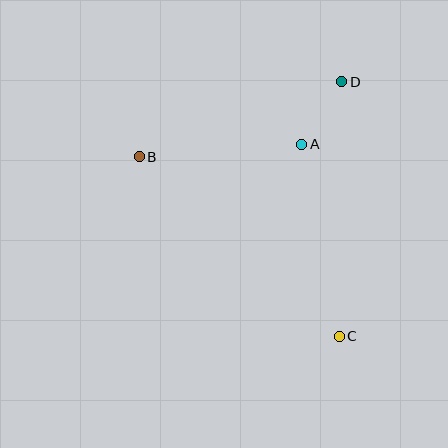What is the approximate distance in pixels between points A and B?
The distance between A and B is approximately 163 pixels.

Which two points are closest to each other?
Points A and D are closest to each other.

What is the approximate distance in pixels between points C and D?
The distance between C and D is approximately 254 pixels.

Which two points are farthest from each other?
Points B and C are farthest from each other.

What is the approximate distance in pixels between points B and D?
The distance between B and D is approximately 216 pixels.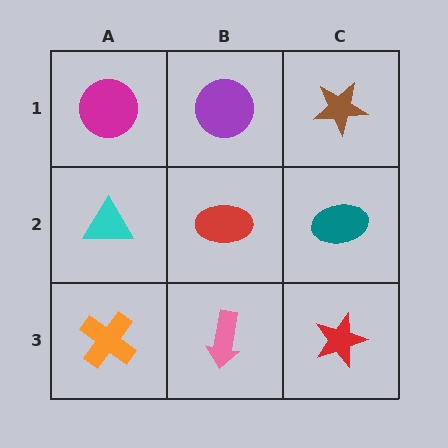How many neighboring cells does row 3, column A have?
2.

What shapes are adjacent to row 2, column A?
A magenta circle (row 1, column A), an orange cross (row 3, column A), a red ellipse (row 2, column B).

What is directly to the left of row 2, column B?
A cyan triangle.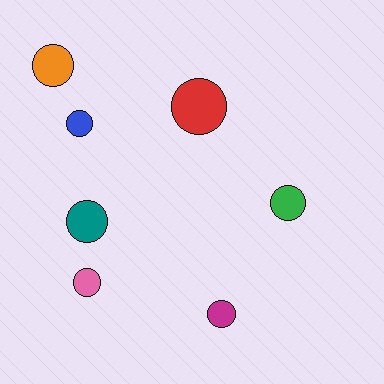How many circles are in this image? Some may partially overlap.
There are 7 circles.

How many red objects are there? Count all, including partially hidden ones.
There is 1 red object.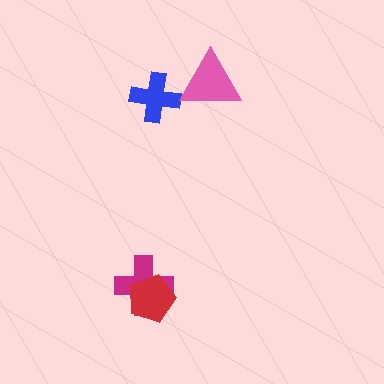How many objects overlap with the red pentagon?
1 object overlaps with the red pentagon.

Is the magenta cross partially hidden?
Yes, it is partially covered by another shape.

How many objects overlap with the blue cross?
0 objects overlap with the blue cross.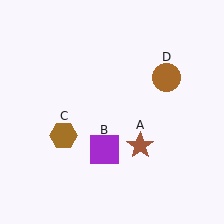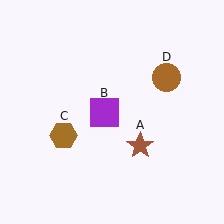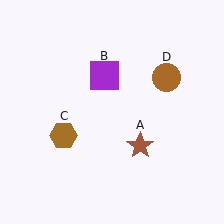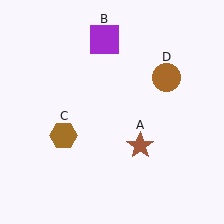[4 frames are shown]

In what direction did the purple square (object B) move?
The purple square (object B) moved up.